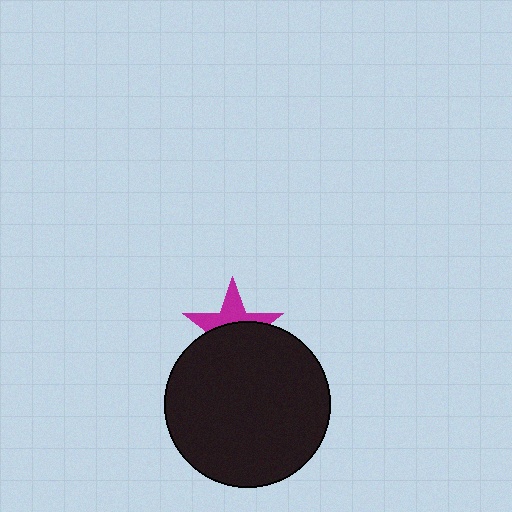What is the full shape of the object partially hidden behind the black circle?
The partially hidden object is a magenta star.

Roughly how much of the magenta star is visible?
A small part of it is visible (roughly 42%).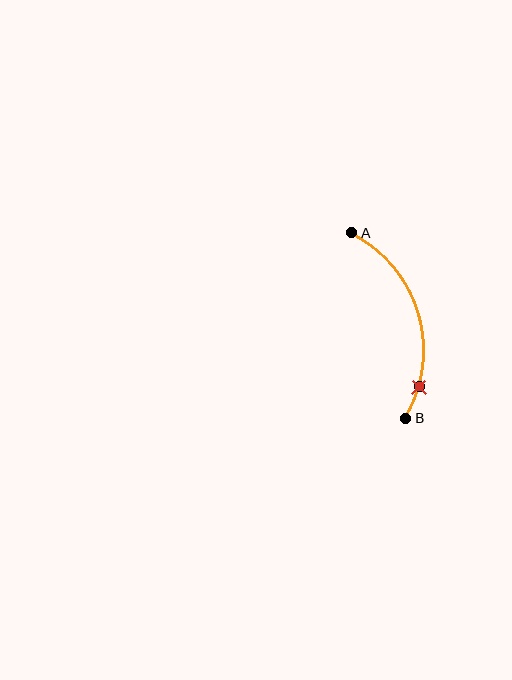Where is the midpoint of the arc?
The arc midpoint is the point on the curve farthest from the straight line joining A and B. It sits to the right of that line.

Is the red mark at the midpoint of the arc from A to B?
No. The red mark lies on the arc but is closer to endpoint B. The arc midpoint would be at the point on the curve equidistant along the arc from both A and B.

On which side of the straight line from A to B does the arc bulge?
The arc bulges to the right of the straight line connecting A and B.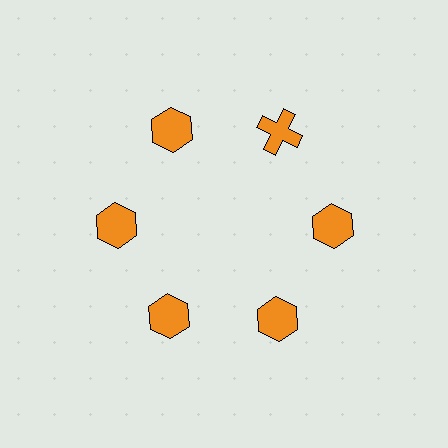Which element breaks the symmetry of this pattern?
The orange cross at roughly the 1 o'clock position breaks the symmetry. All other shapes are orange hexagons.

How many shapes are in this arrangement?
There are 6 shapes arranged in a ring pattern.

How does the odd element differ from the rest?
It has a different shape: cross instead of hexagon.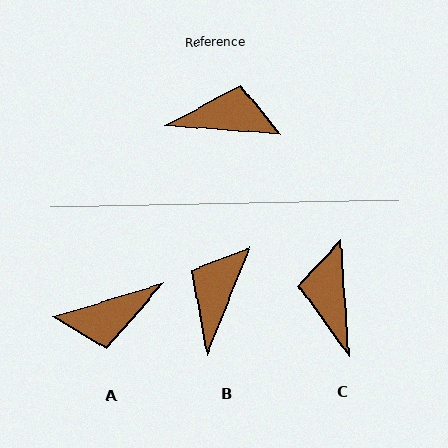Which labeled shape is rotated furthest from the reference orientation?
A, about 159 degrees away.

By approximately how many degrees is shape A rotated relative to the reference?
Approximately 159 degrees clockwise.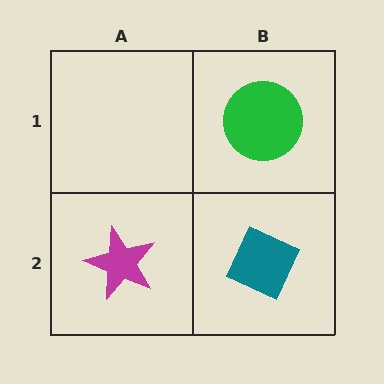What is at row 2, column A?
A magenta star.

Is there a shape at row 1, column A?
No, that cell is empty.